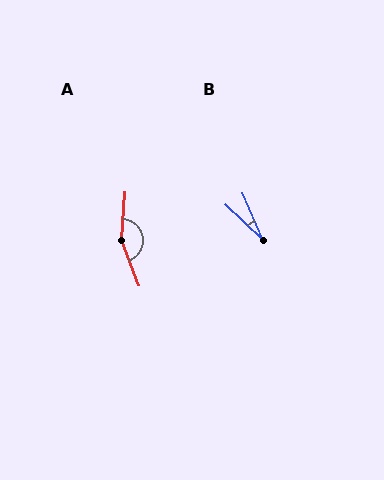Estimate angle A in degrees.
Approximately 155 degrees.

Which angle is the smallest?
B, at approximately 24 degrees.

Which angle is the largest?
A, at approximately 155 degrees.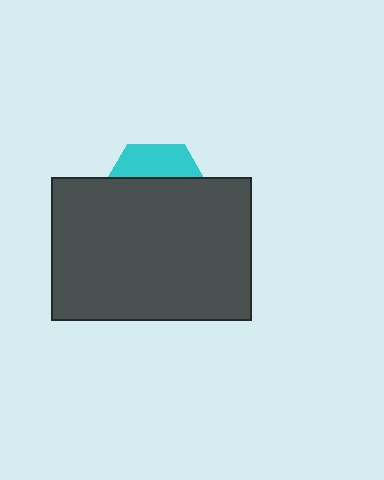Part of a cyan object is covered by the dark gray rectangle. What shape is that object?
It is a hexagon.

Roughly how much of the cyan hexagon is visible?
A small part of it is visible (roughly 30%).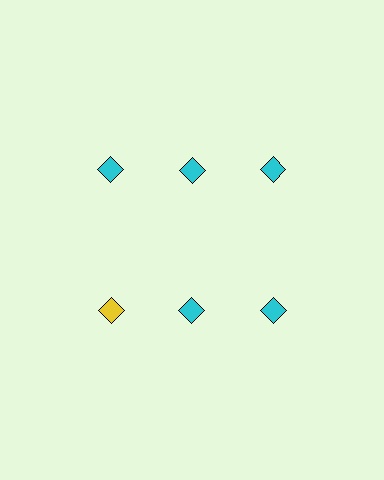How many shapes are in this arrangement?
There are 6 shapes arranged in a grid pattern.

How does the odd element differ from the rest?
It has a different color: yellow instead of cyan.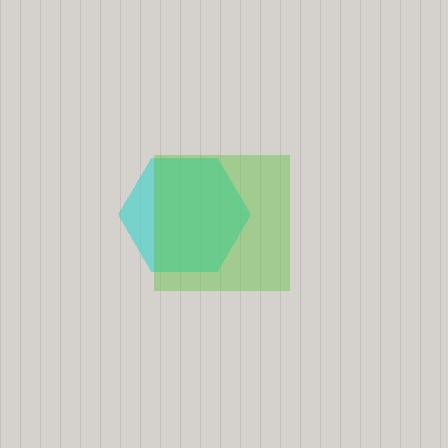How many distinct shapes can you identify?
There are 2 distinct shapes: a cyan hexagon, a lime square.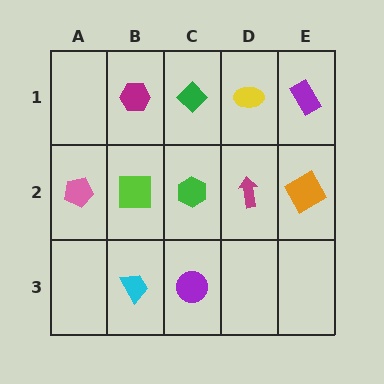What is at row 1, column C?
A green diamond.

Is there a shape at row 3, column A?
No, that cell is empty.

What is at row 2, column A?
A pink pentagon.